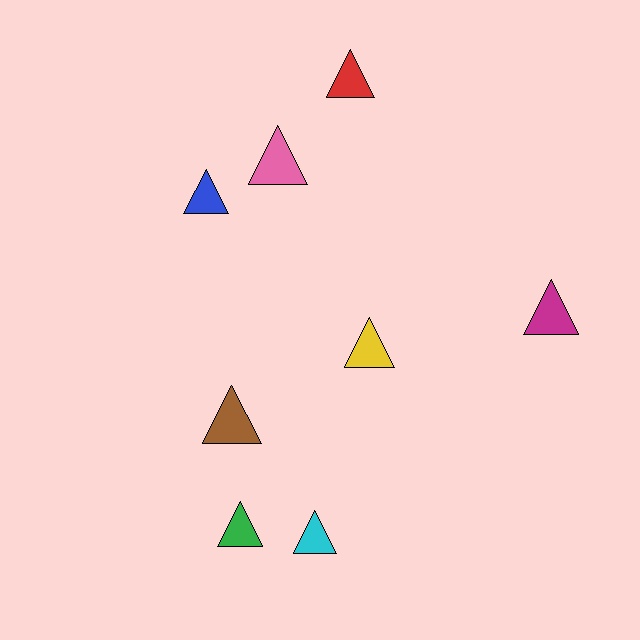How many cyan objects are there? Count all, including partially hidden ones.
There is 1 cyan object.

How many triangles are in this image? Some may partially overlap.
There are 8 triangles.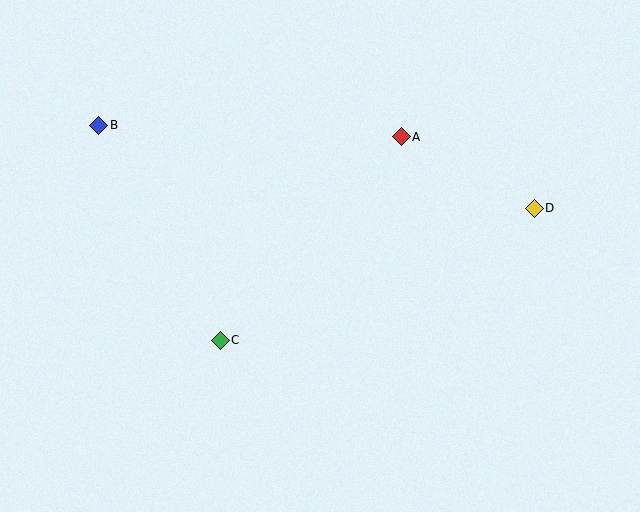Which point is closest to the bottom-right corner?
Point D is closest to the bottom-right corner.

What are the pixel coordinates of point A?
Point A is at (401, 137).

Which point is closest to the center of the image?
Point C at (220, 340) is closest to the center.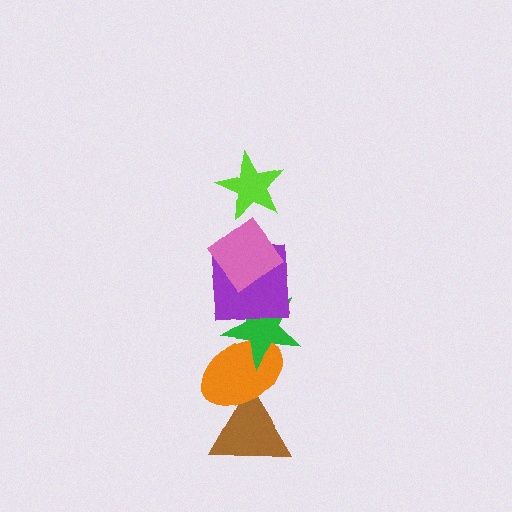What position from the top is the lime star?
The lime star is 1st from the top.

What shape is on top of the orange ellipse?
The green star is on top of the orange ellipse.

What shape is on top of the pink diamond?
The lime star is on top of the pink diamond.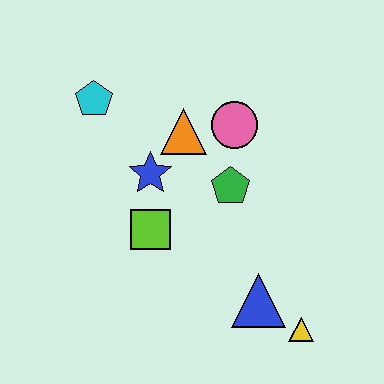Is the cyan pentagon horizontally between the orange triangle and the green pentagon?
No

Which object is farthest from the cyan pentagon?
The yellow triangle is farthest from the cyan pentagon.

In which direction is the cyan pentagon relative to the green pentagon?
The cyan pentagon is to the left of the green pentagon.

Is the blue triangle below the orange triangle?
Yes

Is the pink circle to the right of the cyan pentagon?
Yes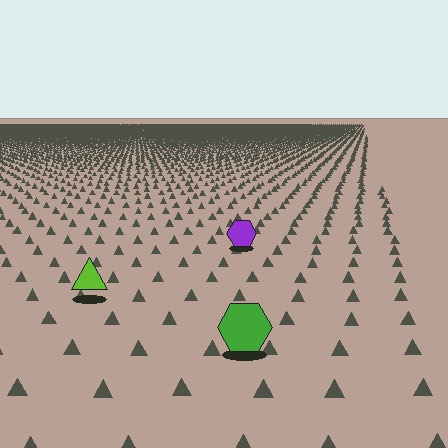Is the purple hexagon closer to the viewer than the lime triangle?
No. The lime triangle is closer — you can tell from the texture gradient: the ground texture is coarser near it.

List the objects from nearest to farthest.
From nearest to farthest: the green hexagon, the lime triangle, the purple hexagon.